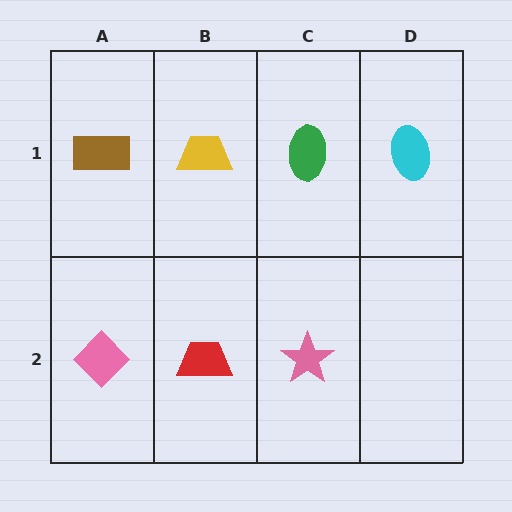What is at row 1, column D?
A cyan ellipse.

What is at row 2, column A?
A pink diamond.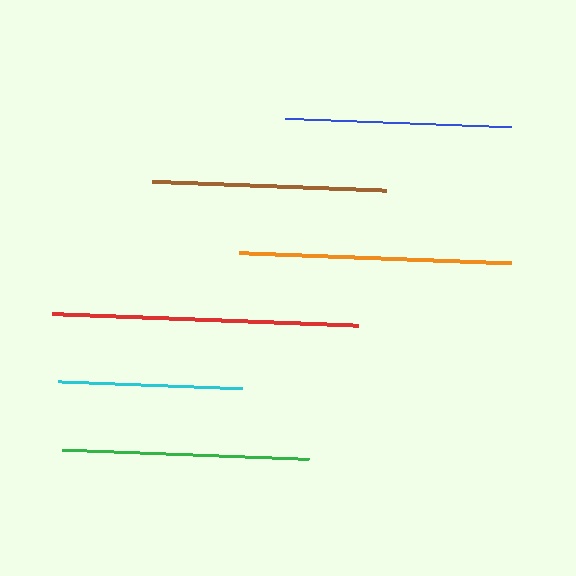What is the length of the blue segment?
The blue segment is approximately 226 pixels long.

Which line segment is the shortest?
The cyan line is the shortest at approximately 184 pixels.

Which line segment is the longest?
The red line is the longest at approximately 305 pixels.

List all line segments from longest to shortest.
From longest to shortest: red, orange, green, brown, blue, cyan.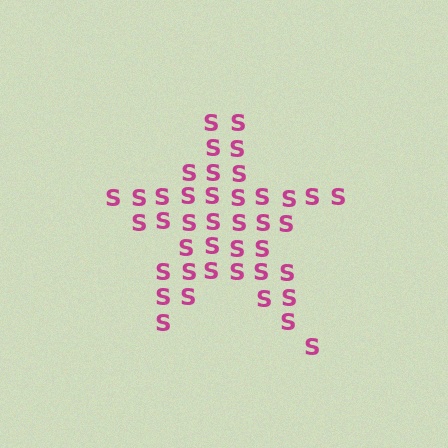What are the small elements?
The small elements are letter S's.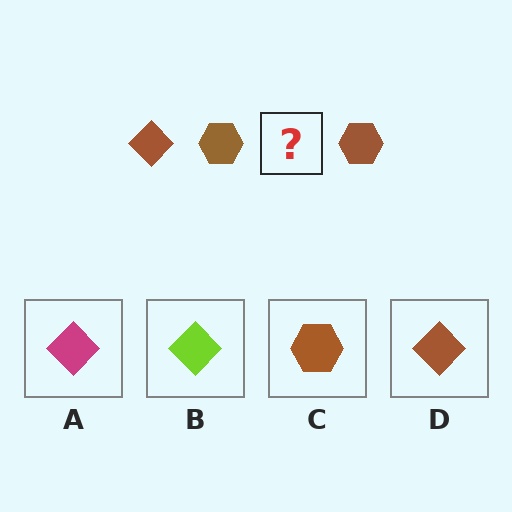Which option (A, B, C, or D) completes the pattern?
D.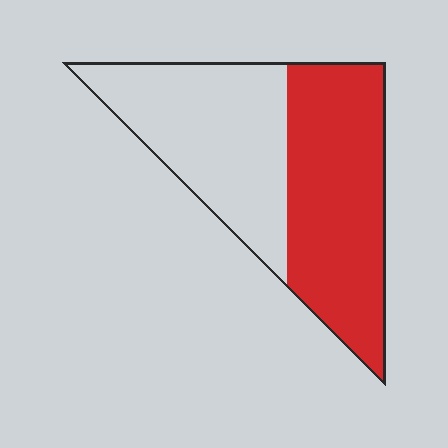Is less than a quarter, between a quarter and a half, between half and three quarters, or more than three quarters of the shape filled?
Between half and three quarters.